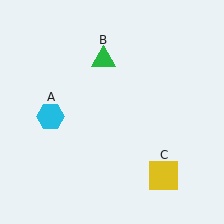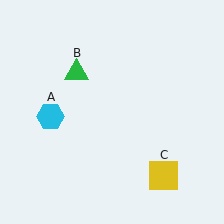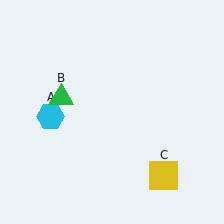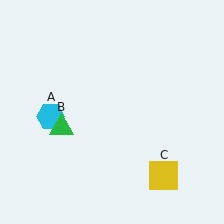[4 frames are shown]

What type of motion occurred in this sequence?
The green triangle (object B) rotated counterclockwise around the center of the scene.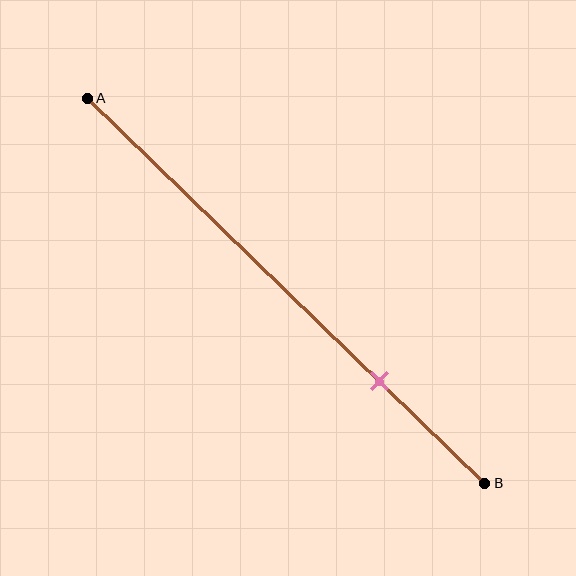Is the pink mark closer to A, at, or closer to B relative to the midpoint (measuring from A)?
The pink mark is closer to point B than the midpoint of segment AB.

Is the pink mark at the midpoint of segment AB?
No, the mark is at about 75% from A, not at the 50% midpoint.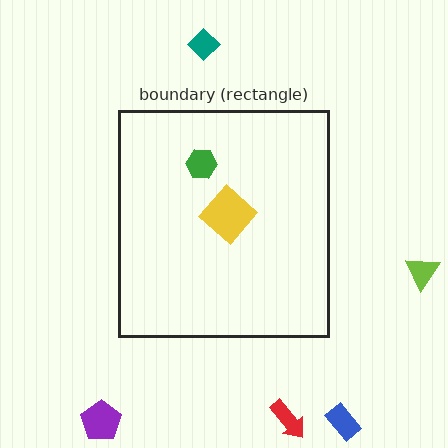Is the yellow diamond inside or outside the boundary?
Inside.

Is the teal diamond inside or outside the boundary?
Outside.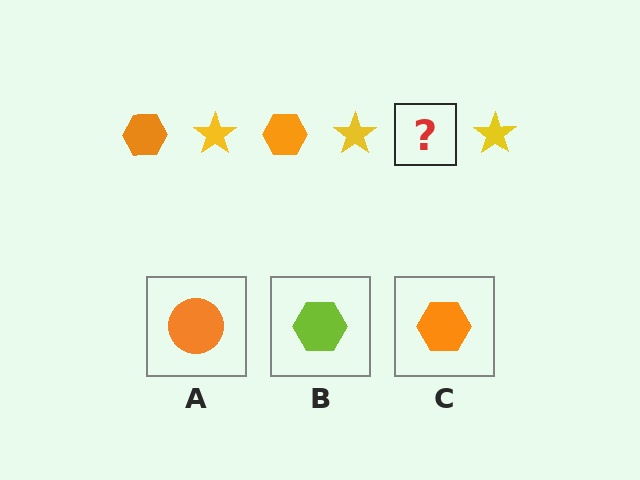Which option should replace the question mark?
Option C.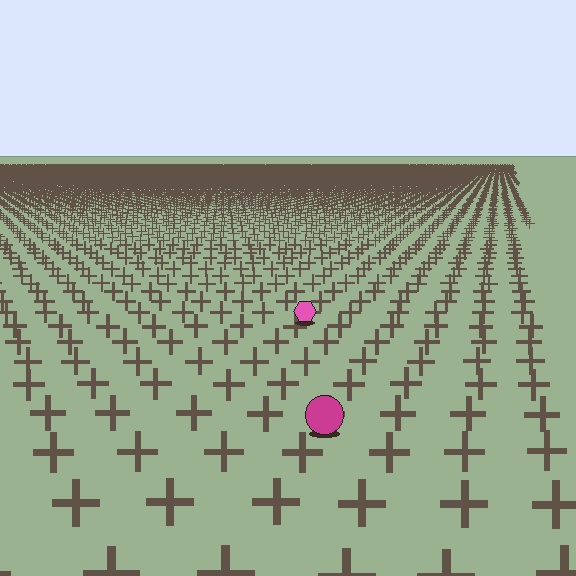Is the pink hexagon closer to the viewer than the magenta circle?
No. The magenta circle is closer — you can tell from the texture gradient: the ground texture is coarser near it.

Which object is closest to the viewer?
The magenta circle is closest. The texture marks near it are larger and more spread out.